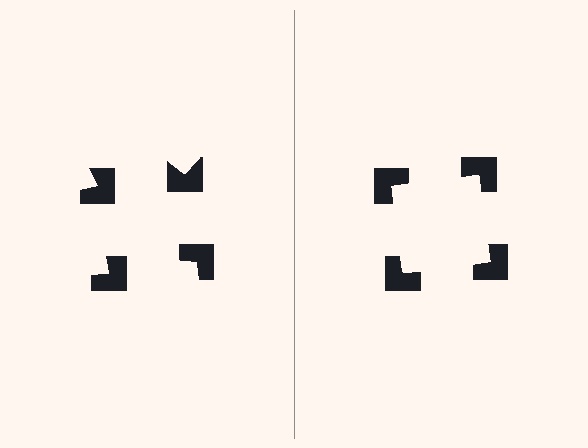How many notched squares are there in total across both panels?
8 — 4 on each side.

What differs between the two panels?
The notched squares are positioned identically on both sides; only the wedge orientations differ. On the right they align to a square; on the left they are misaligned.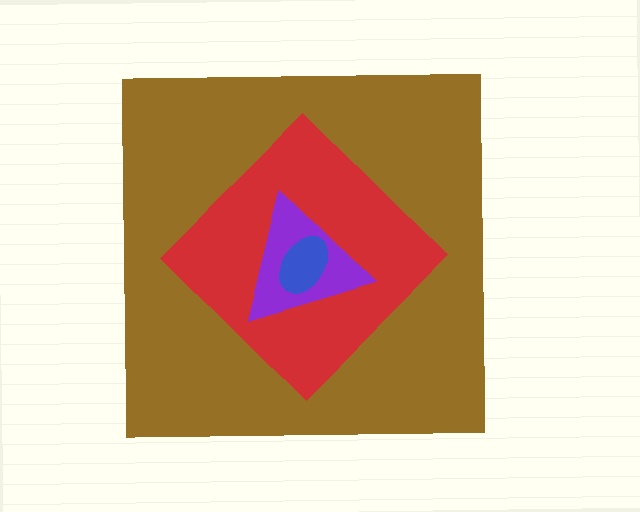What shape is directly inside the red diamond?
The purple triangle.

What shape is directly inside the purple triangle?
The blue ellipse.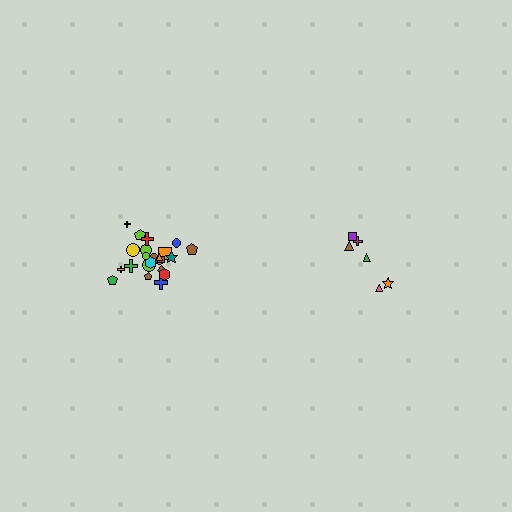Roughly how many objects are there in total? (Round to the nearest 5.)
Roughly 30 objects in total.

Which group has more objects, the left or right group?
The left group.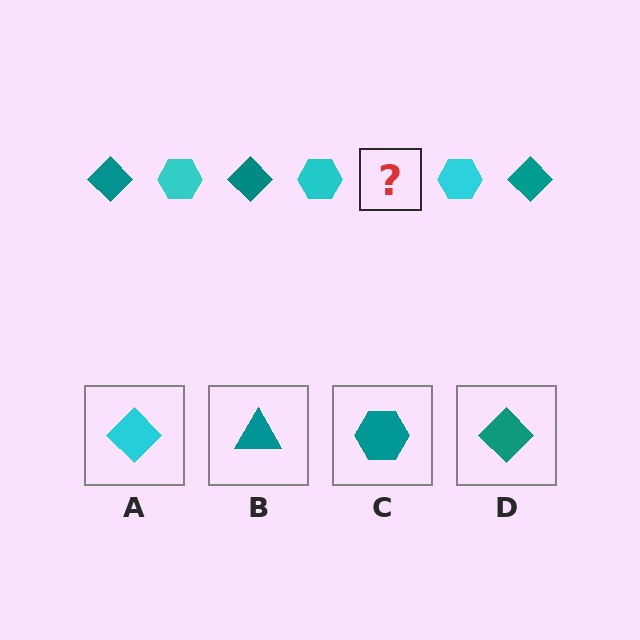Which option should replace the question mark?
Option D.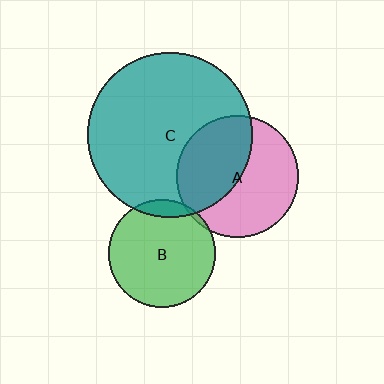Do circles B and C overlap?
Yes.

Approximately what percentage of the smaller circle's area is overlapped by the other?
Approximately 10%.